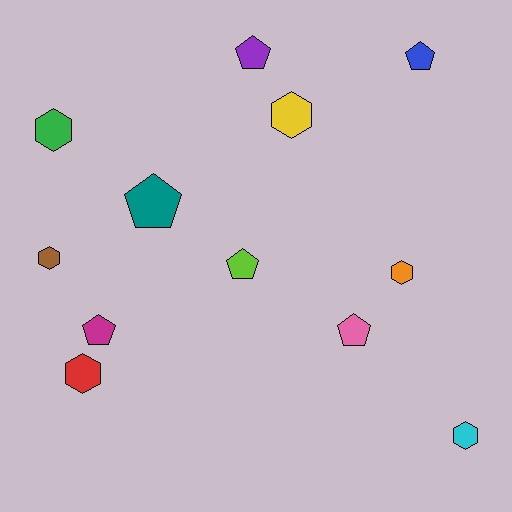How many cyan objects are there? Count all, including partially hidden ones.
There is 1 cyan object.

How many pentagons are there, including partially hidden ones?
There are 6 pentagons.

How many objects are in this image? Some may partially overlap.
There are 12 objects.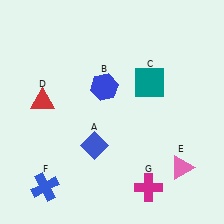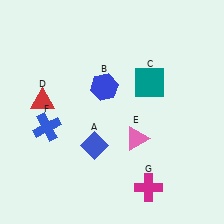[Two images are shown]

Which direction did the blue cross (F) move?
The blue cross (F) moved up.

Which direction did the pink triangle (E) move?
The pink triangle (E) moved left.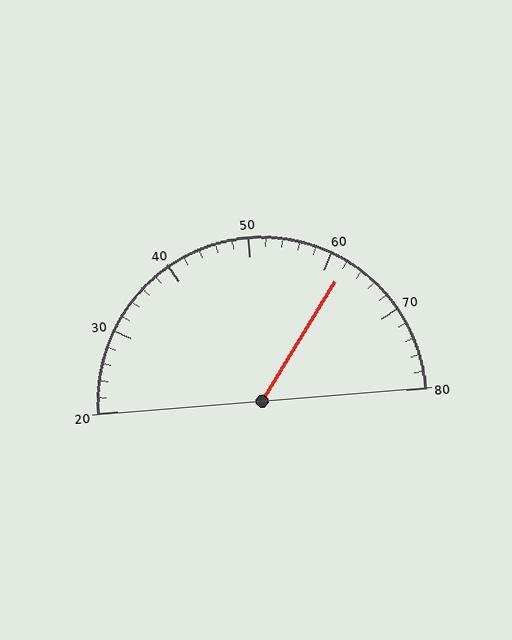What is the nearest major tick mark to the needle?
The nearest major tick mark is 60.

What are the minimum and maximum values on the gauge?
The gauge ranges from 20 to 80.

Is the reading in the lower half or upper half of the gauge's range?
The reading is in the upper half of the range (20 to 80).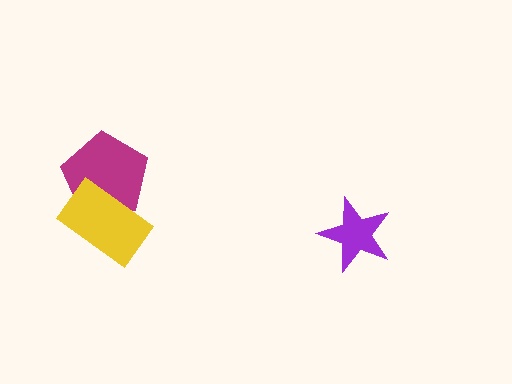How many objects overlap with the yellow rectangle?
1 object overlaps with the yellow rectangle.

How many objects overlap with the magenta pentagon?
1 object overlaps with the magenta pentagon.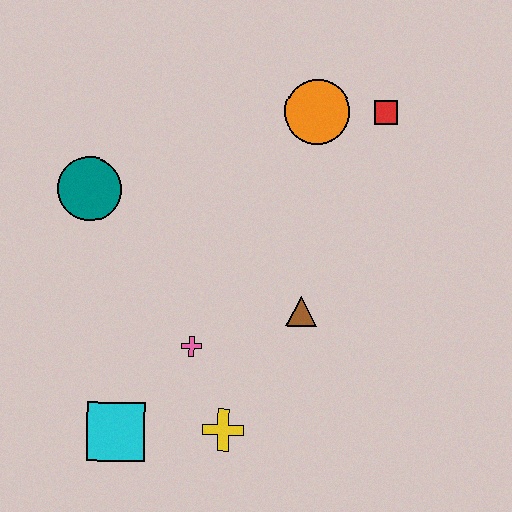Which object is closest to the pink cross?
The yellow cross is closest to the pink cross.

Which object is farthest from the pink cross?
The red square is farthest from the pink cross.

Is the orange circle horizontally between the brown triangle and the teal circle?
No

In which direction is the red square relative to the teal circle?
The red square is to the right of the teal circle.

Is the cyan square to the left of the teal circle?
No